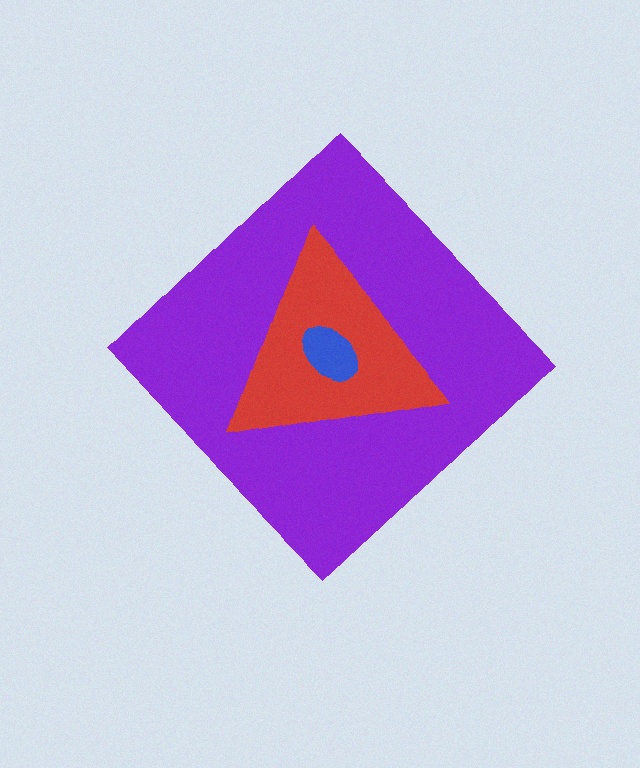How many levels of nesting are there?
3.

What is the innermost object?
The blue ellipse.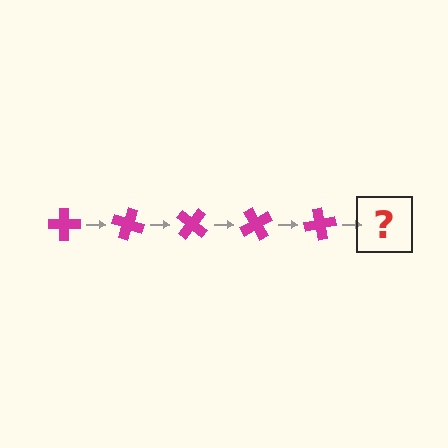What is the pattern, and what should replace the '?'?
The pattern is that the cross rotates 20 degrees each step. The '?' should be a magenta cross rotated 100 degrees.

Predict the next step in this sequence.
The next step is a magenta cross rotated 100 degrees.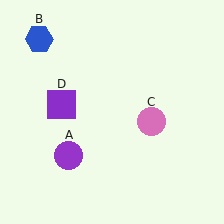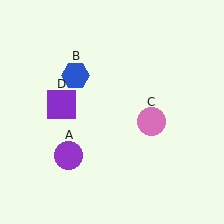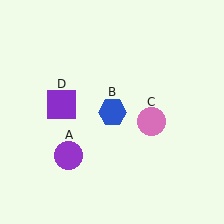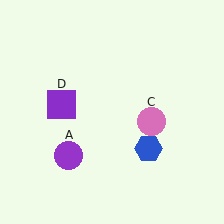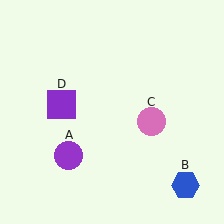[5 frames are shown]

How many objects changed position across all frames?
1 object changed position: blue hexagon (object B).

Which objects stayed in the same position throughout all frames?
Purple circle (object A) and pink circle (object C) and purple square (object D) remained stationary.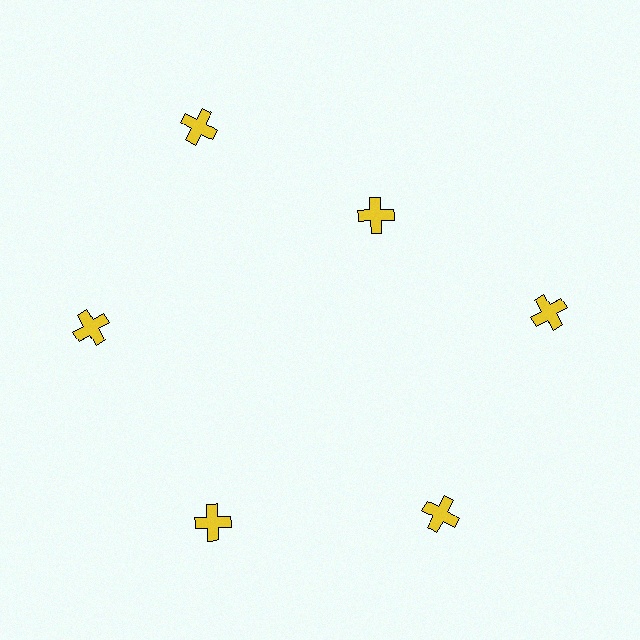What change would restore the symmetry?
The symmetry would be restored by moving it outward, back onto the ring so that all 6 crosses sit at equal angles and equal distance from the center.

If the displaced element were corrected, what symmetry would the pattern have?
It would have 6-fold rotational symmetry — the pattern would map onto itself every 60 degrees.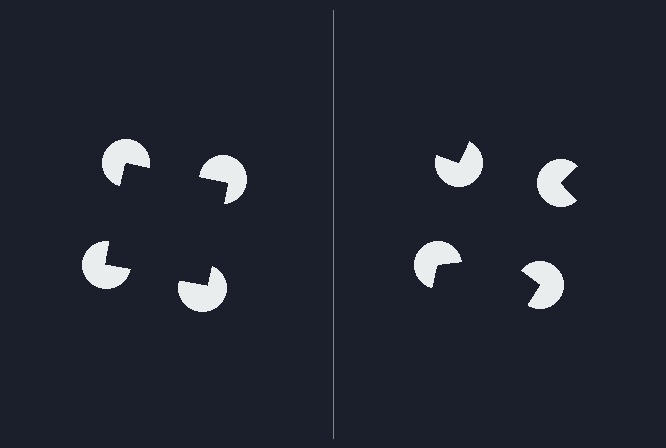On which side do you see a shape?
An illusory square appears on the left side. On the right side the wedge cuts are rotated, so no coherent shape forms.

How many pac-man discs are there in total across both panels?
8 — 4 on each side.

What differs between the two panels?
The pac-man discs are positioned identically on both sides; only the wedge orientations differ. On the left they align to a square; on the right they are misaligned.